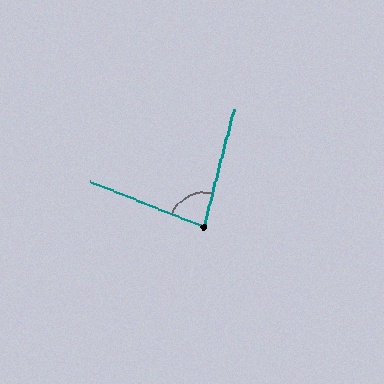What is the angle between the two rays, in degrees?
Approximately 83 degrees.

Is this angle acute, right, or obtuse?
It is acute.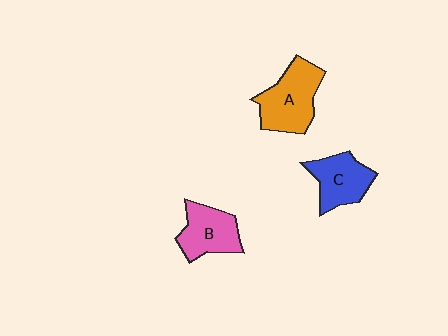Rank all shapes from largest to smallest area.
From largest to smallest: A (orange), C (blue), B (pink).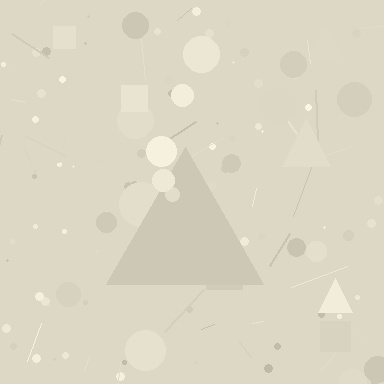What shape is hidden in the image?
A triangle is hidden in the image.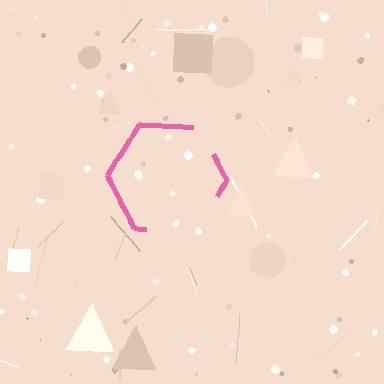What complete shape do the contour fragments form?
The contour fragments form a hexagon.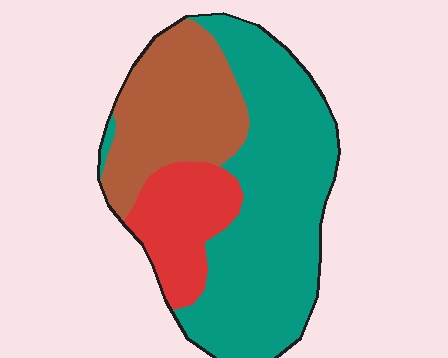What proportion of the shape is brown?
Brown takes up between a sixth and a third of the shape.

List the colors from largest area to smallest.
From largest to smallest: teal, brown, red.